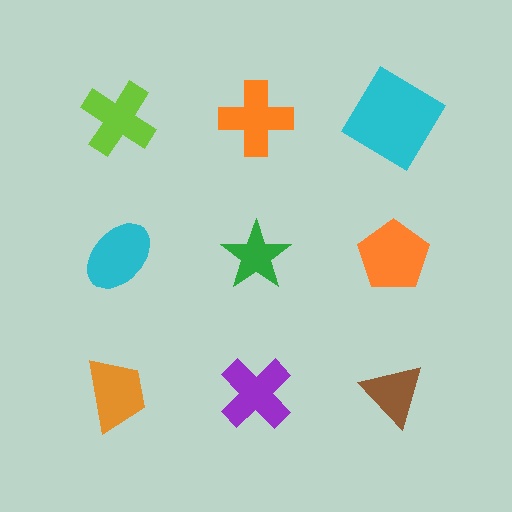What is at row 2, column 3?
An orange pentagon.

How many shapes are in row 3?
3 shapes.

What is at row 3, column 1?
An orange trapezoid.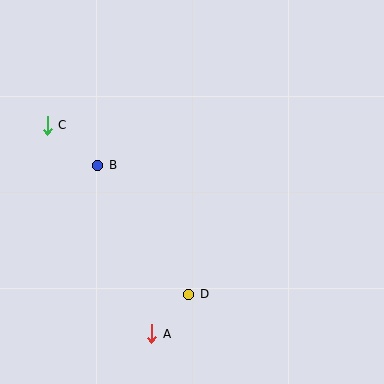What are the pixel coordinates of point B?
Point B is at (98, 165).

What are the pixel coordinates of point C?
Point C is at (47, 125).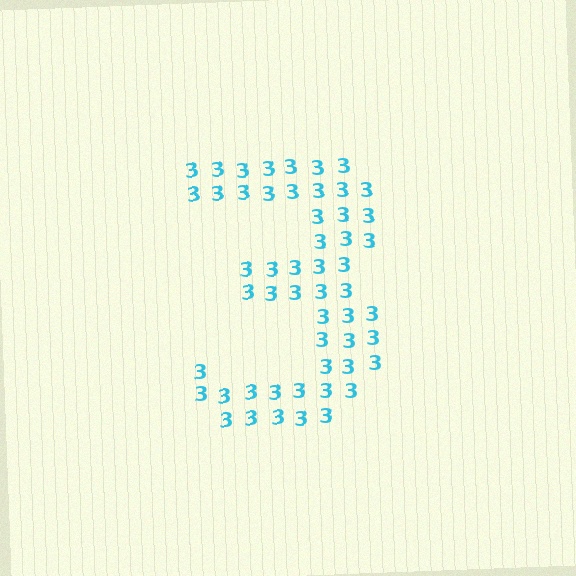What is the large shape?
The large shape is the digit 3.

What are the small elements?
The small elements are digit 3's.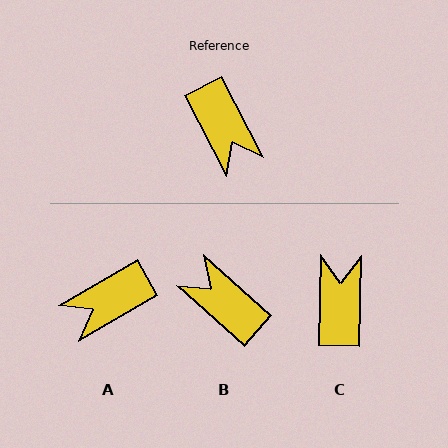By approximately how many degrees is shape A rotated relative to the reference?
Approximately 87 degrees clockwise.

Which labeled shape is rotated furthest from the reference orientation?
B, about 159 degrees away.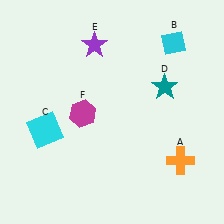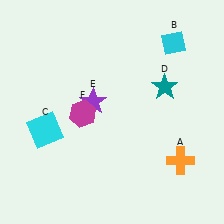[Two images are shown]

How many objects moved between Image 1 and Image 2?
1 object moved between the two images.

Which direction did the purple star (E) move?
The purple star (E) moved down.